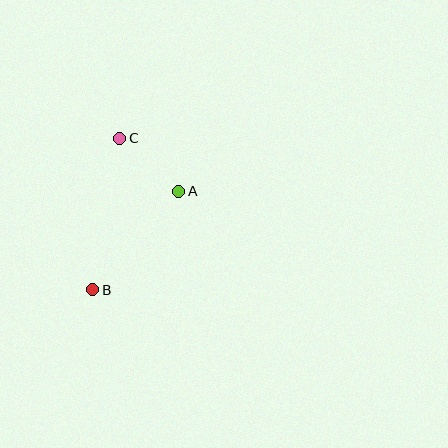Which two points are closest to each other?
Points A and C are closest to each other.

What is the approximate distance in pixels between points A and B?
The distance between A and B is approximately 131 pixels.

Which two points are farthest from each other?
Points B and C are farthest from each other.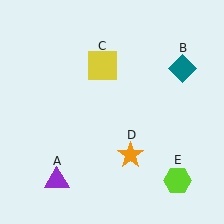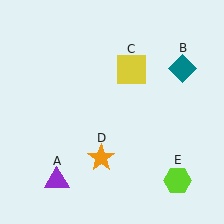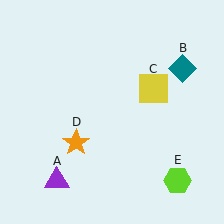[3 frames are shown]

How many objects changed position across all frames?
2 objects changed position: yellow square (object C), orange star (object D).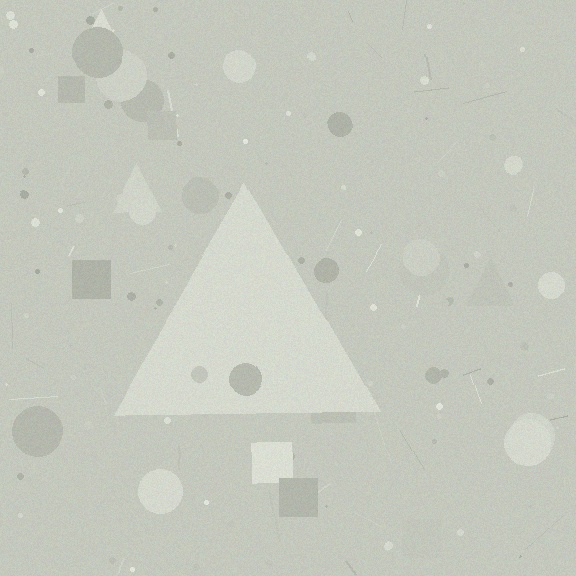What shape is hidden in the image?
A triangle is hidden in the image.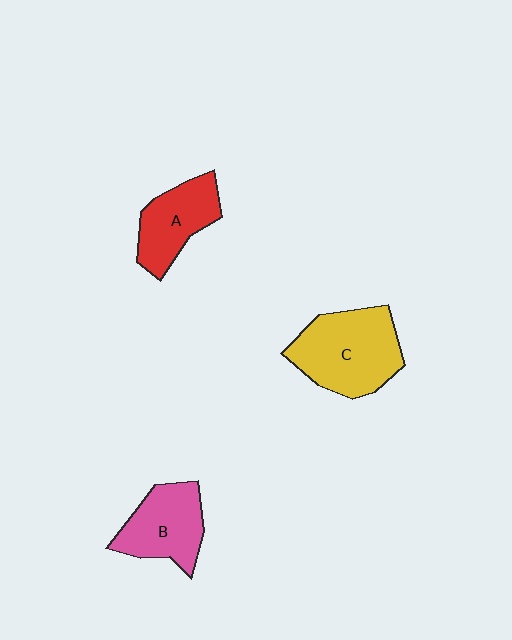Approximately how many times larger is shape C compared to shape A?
Approximately 1.5 times.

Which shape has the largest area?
Shape C (yellow).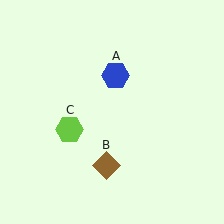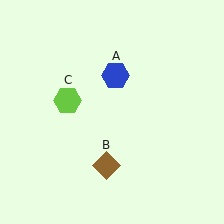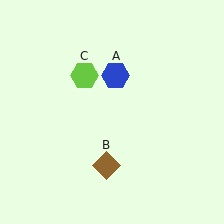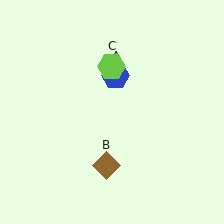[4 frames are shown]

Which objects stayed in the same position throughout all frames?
Blue hexagon (object A) and brown diamond (object B) remained stationary.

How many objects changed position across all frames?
1 object changed position: lime hexagon (object C).